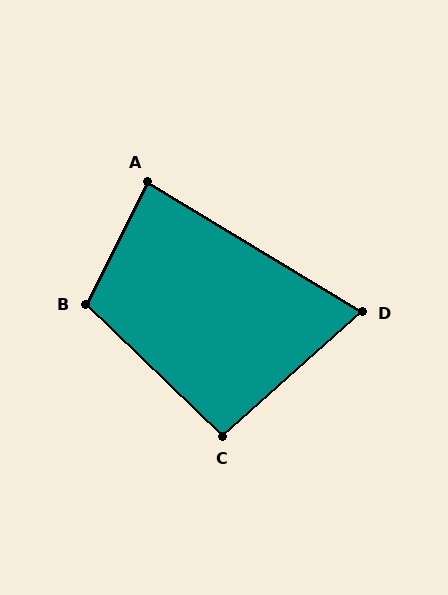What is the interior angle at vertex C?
Approximately 94 degrees (approximately right).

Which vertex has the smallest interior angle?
D, at approximately 73 degrees.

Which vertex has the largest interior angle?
B, at approximately 107 degrees.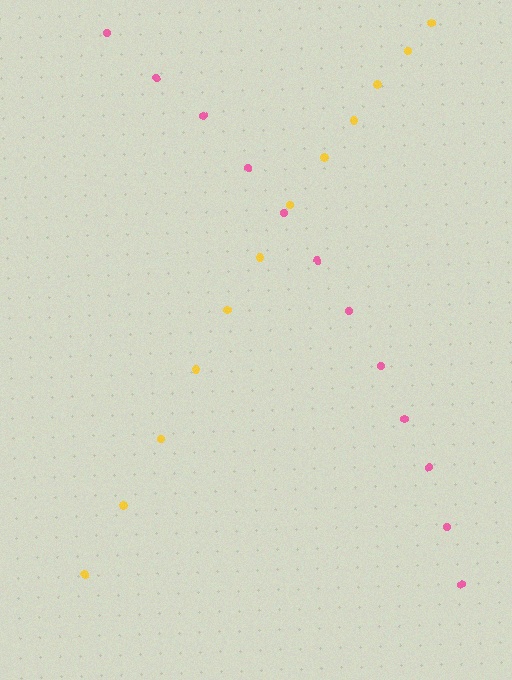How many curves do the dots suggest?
There are 2 distinct paths.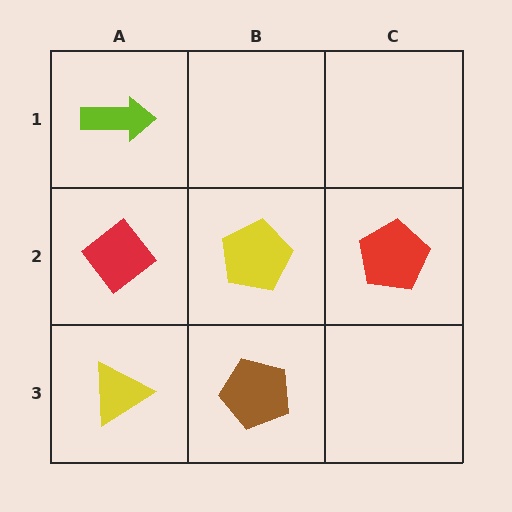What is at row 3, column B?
A brown pentagon.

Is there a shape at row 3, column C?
No, that cell is empty.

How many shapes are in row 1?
1 shape.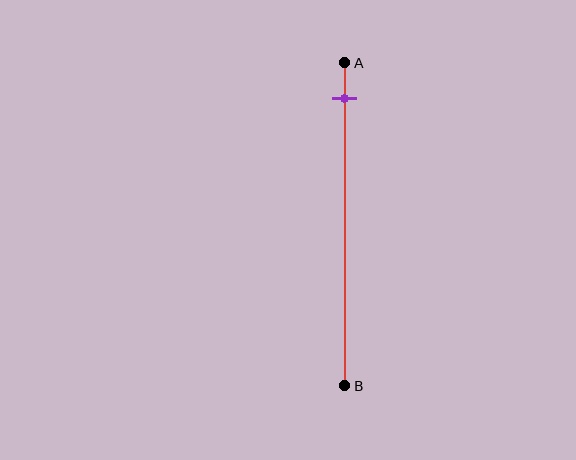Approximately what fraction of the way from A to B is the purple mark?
The purple mark is approximately 10% of the way from A to B.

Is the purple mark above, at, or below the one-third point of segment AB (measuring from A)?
The purple mark is above the one-third point of segment AB.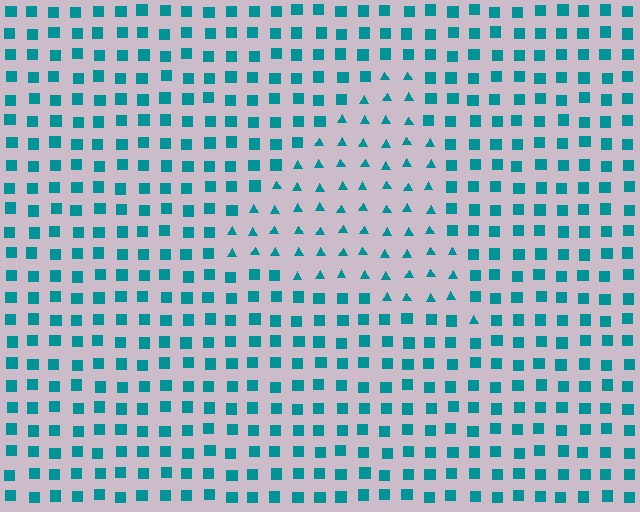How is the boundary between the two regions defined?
The boundary is defined by a change in element shape: triangles inside vs. squares outside. All elements share the same color and spacing.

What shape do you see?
I see a triangle.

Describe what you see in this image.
The image is filled with small teal elements arranged in a uniform grid. A triangle-shaped region contains triangles, while the surrounding area contains squares. The boundary is defined purely by the change in element shape.